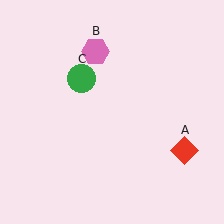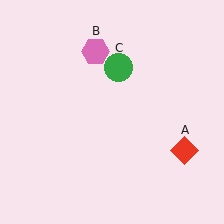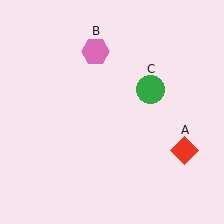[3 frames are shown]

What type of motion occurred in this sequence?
The green circle (object C) rotated clockwise around the center of the scene.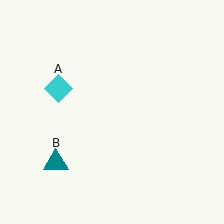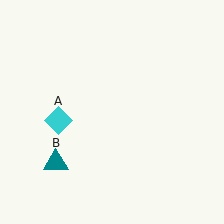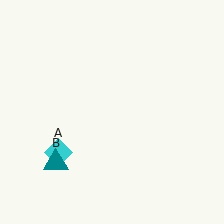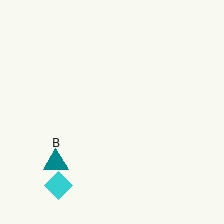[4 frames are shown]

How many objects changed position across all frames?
1 object changed position: cyan diamond (object A).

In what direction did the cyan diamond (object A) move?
The cyan diamond (object A) moved down.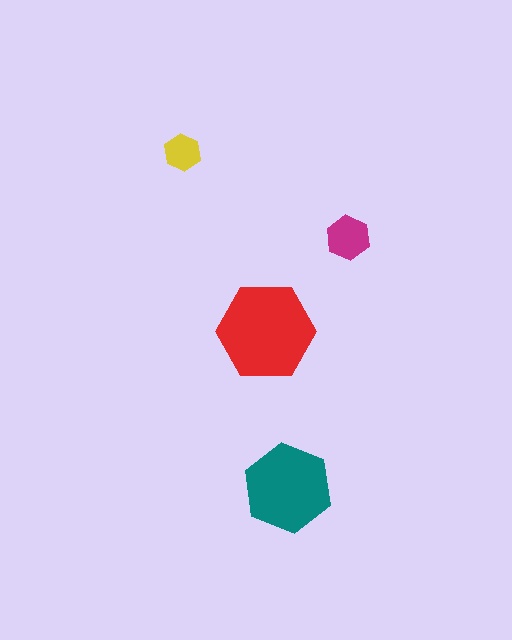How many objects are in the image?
There are 4 objects in the image.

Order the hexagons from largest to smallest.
the red one, the teal one, the magenta one, the yellow one.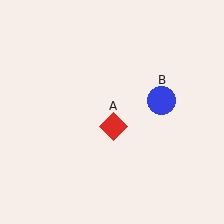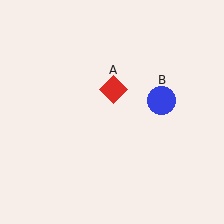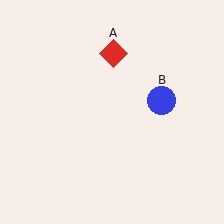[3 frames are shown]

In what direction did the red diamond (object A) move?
The red diamond (object A) moved up.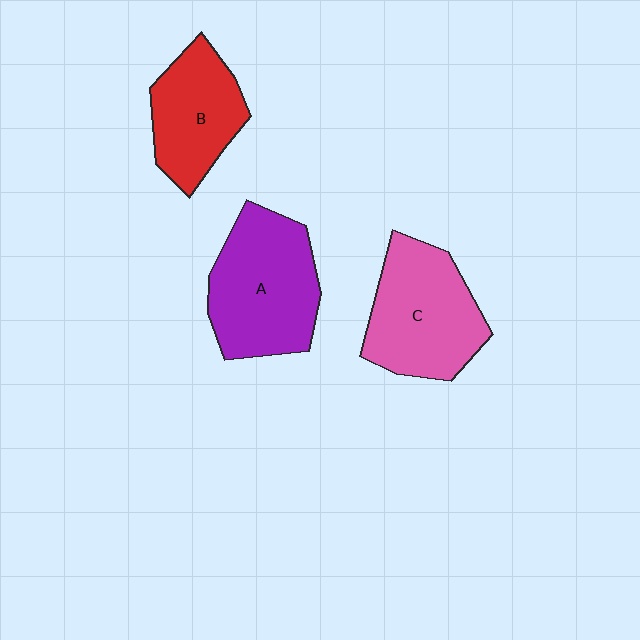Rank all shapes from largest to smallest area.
From largest to smallest: A (purple), C (pink), B (red).